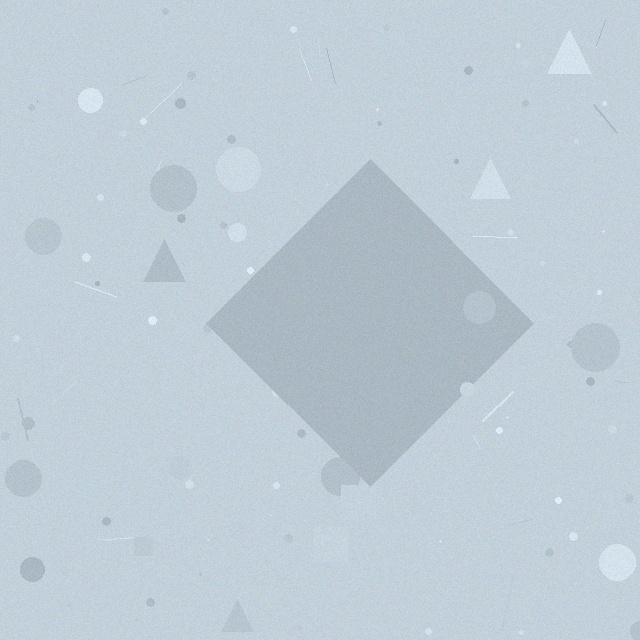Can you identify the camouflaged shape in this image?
The camouflaged shape is a diamond.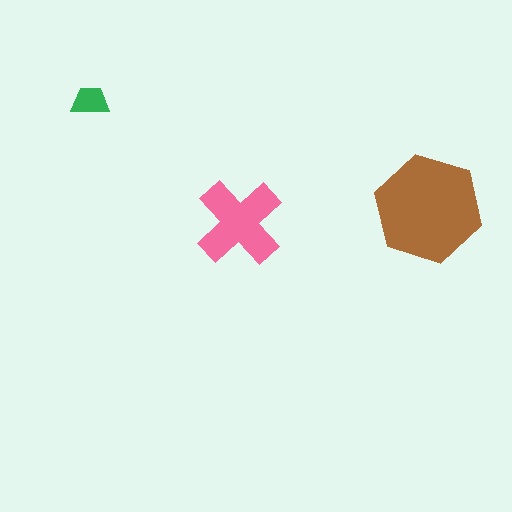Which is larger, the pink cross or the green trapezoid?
The pink cross.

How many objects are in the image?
There are 3 objects in the image.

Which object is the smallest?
The green trapezoid.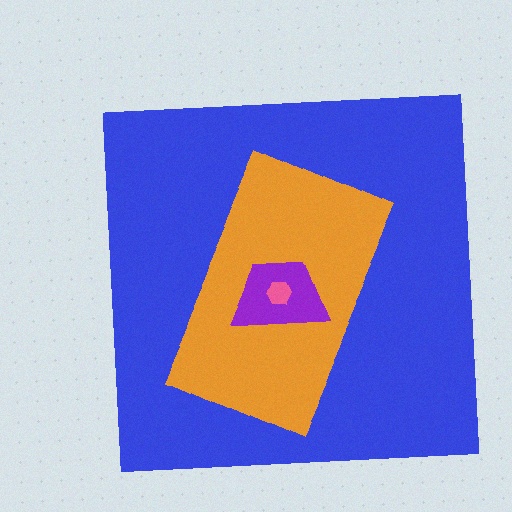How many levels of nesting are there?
4.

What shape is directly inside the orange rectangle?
The purple trapezoid.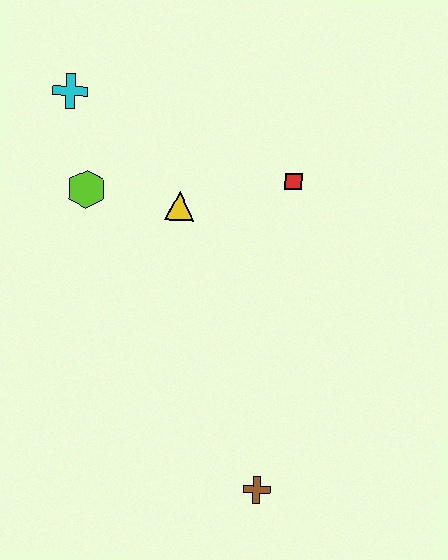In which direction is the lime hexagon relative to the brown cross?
The lime hexagon is above the brown cross.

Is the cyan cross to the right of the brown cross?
No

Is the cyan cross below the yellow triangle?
No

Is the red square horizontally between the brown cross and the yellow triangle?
No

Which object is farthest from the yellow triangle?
The brown cross is farthest from the yellow triangle.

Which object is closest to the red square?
The yellow triangle is closest to the red square.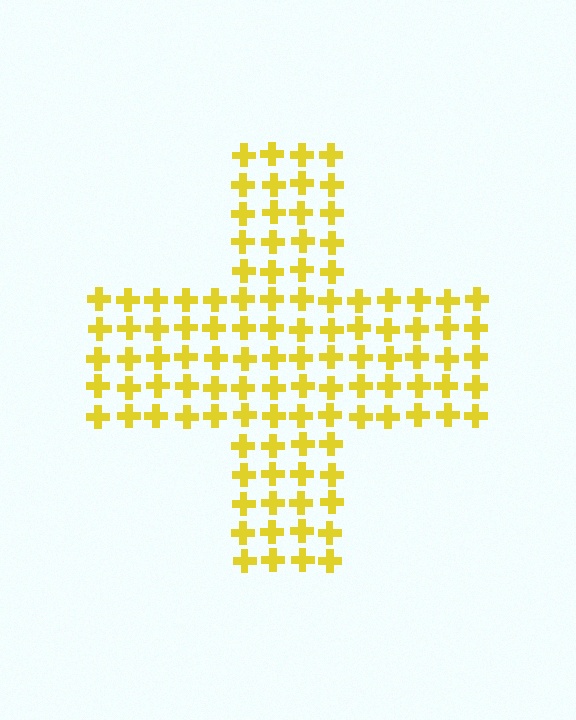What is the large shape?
The large shape is a cross.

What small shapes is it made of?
It is made of small crosses.